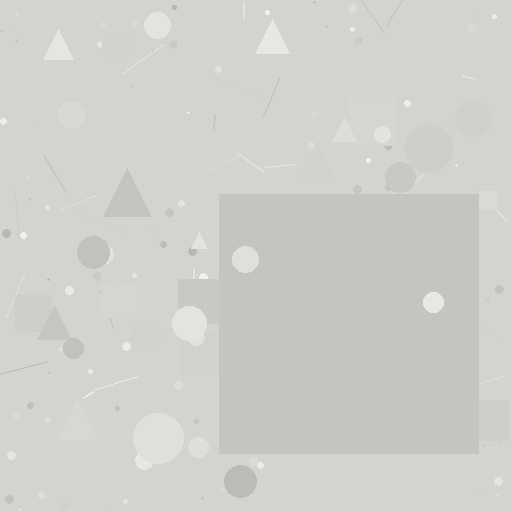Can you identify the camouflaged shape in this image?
The camouflaged shape is a square.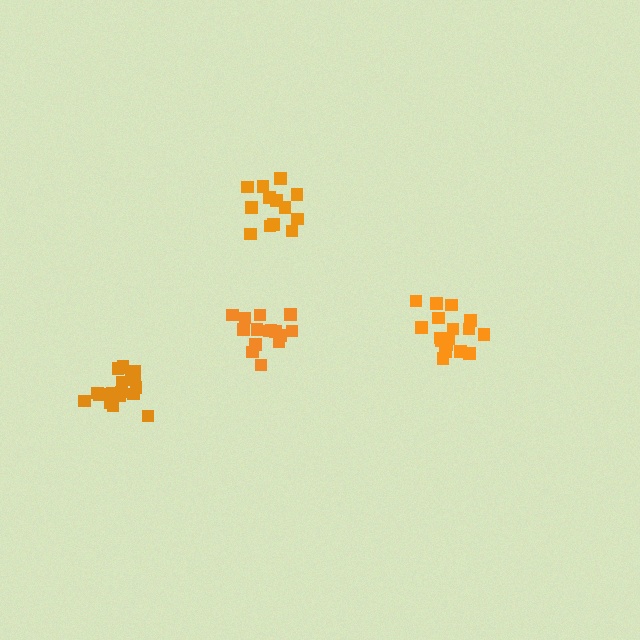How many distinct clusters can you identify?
There are 4 distinct clusters.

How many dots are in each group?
Group 1: 17 dots, Group 2: 19 dots, Group 3: 16 dots, Group 4: 13 dots (65 total).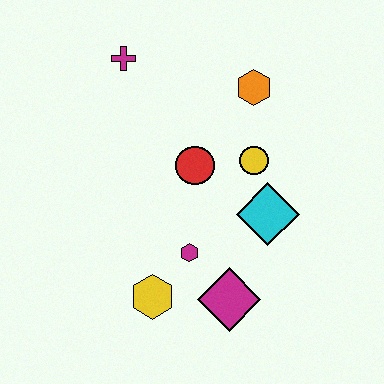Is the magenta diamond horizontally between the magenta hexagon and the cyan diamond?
Yes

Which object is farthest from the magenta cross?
The magenta diamond is farthest from the magenta cross.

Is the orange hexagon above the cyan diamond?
Yes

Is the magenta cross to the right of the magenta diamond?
No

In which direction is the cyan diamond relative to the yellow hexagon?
The cyan diamond is to the right of the yellow hexagon.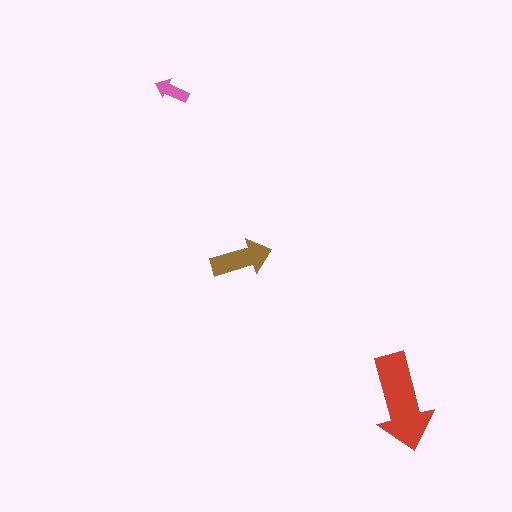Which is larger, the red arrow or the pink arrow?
The red one.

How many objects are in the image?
There are 3 objects in the image.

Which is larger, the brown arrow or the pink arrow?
The brown one.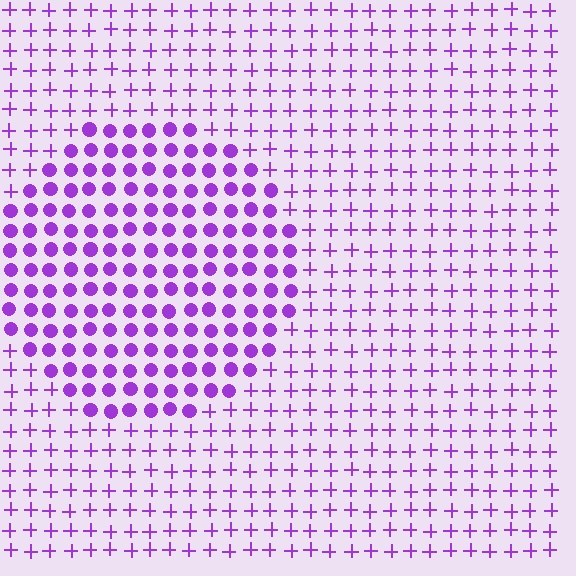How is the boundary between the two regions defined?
The boundary is defined by a change in element shape: circles inside vs. plus signs outside. All elements share the same color and spacing.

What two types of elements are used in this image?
The image uses circles inside the circle region and plus signs outside it.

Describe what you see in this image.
The image is filled with small purple elements arranged in a uniform grid. A circle-shaped region contains circles, while the surrounding area contains plus signs. The boundary is defined purely by the change in element shape.